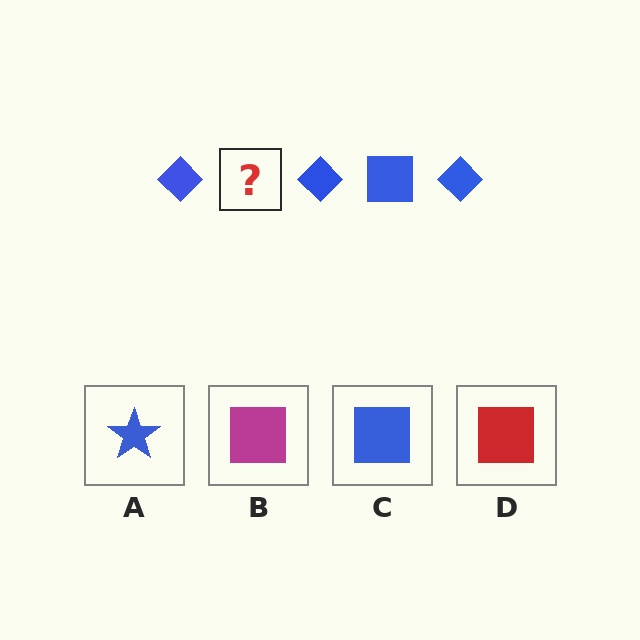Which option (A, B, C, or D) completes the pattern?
C.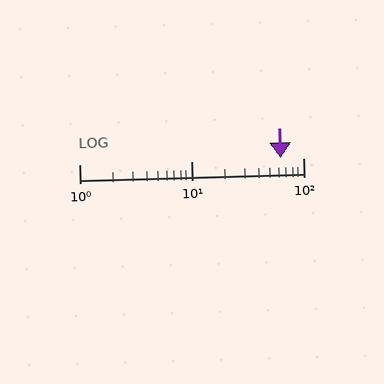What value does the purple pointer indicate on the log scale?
The pointer indicates approximately 63.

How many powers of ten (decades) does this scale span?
The scale spans 2 decades, from 1 to 100.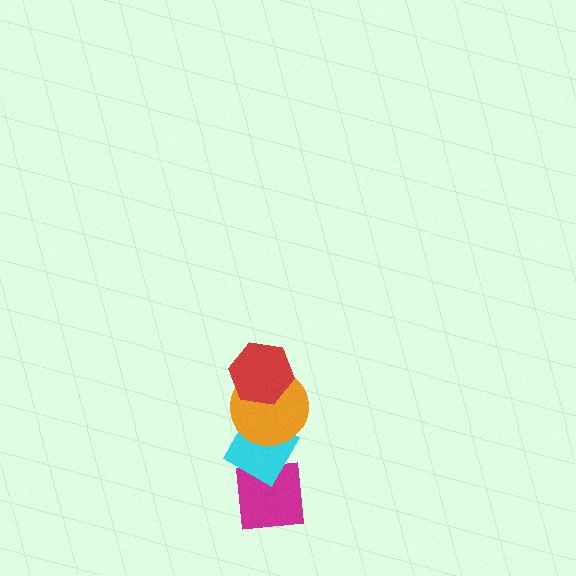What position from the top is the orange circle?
The orange circle is 2nd from the top.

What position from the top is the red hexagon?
The red hexagon is 1st from the top.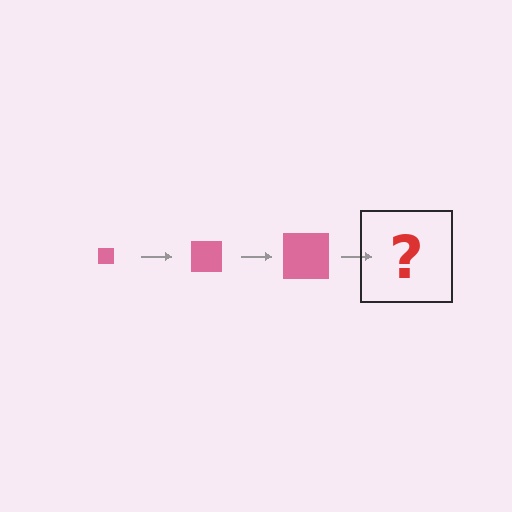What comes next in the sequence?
The next element should be a pink square, larger than the previous one.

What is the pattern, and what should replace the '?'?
The pattern is that the square gets progressively larger each step. The '?' should be a pink square, larger than the previous one.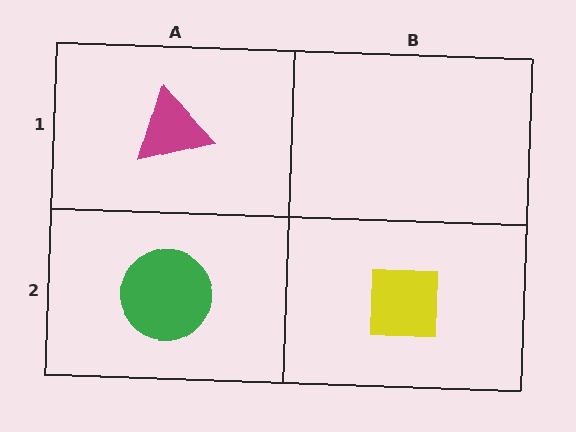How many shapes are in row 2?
2 shapes.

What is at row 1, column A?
A magenta triangle.